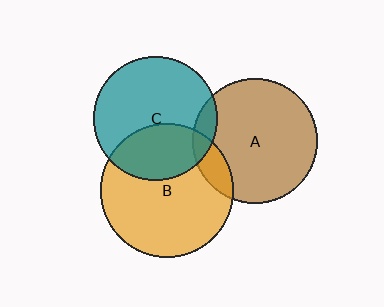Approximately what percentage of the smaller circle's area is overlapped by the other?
Approximately 35%.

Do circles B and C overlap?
Yes.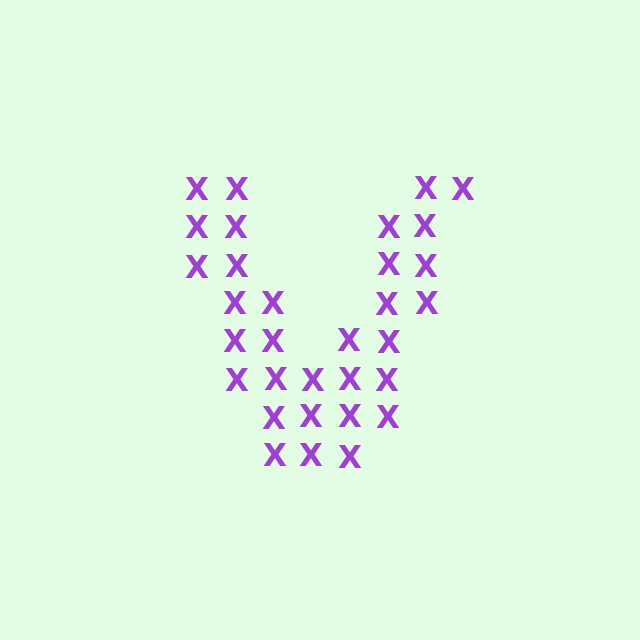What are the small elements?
The small elements are letter X's.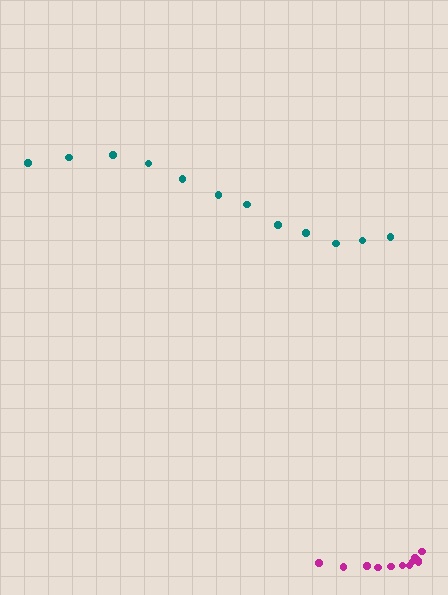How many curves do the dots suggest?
There are 2 distinct paths.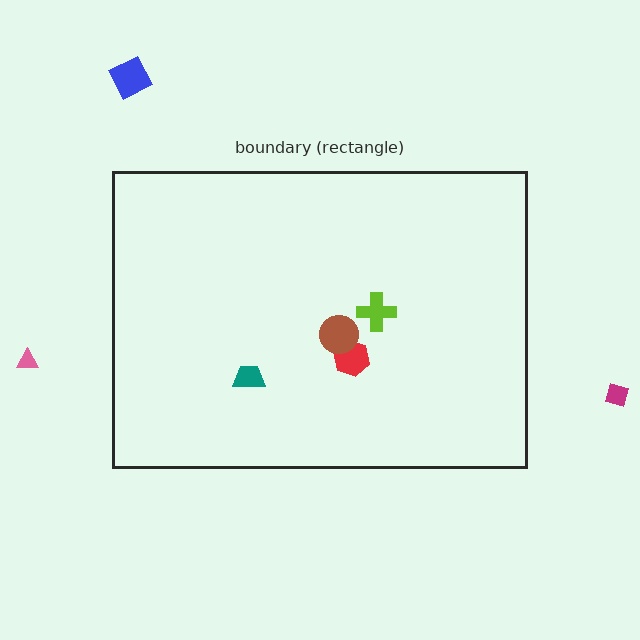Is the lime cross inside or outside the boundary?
Inside.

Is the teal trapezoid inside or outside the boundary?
Inside.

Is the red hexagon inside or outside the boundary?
Inside.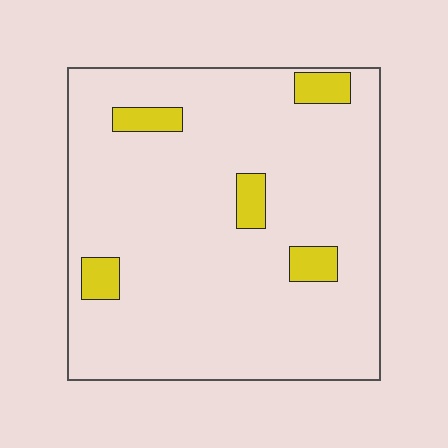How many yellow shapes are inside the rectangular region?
5.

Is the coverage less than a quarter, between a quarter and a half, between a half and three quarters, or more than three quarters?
Less than a quarter.